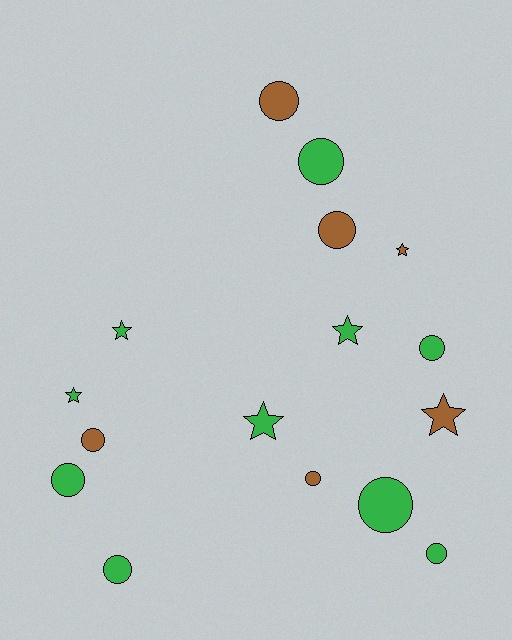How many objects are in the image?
There are 16 objects.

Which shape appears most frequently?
Circle, with 10 objects.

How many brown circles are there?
There are 4 brown circles.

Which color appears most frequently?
Green, with 10 objects.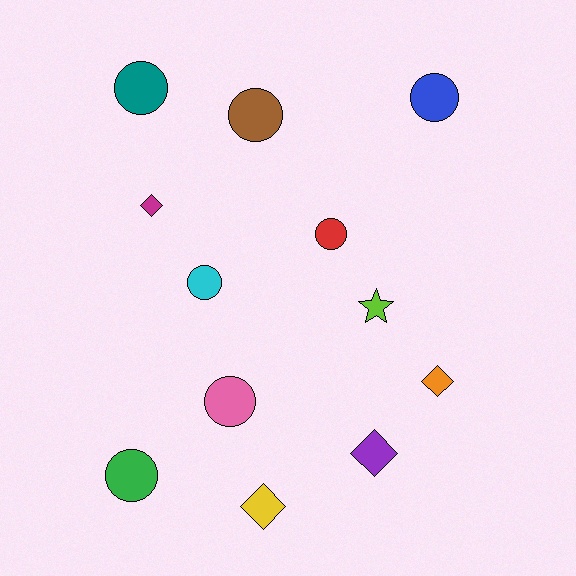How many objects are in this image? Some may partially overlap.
There are 12 objects.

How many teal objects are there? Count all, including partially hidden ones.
There is 1 teal object.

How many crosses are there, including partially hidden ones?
There are no crosses.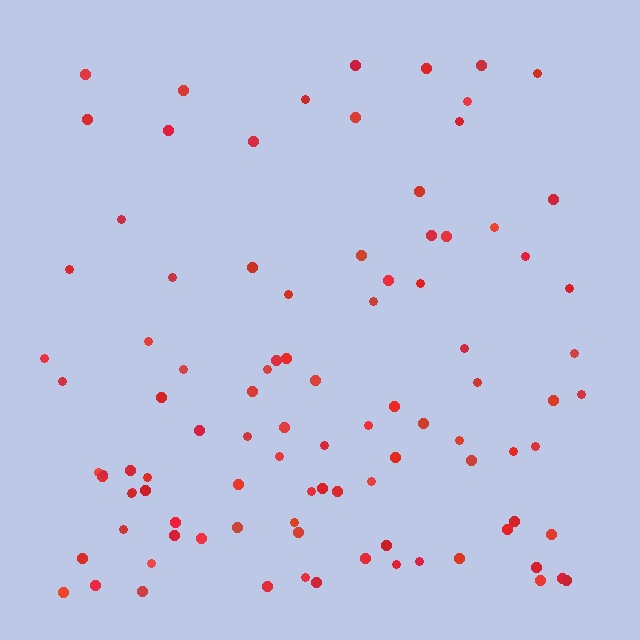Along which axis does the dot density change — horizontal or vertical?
Vertical.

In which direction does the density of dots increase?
From top to bottom, with the bottom side densest.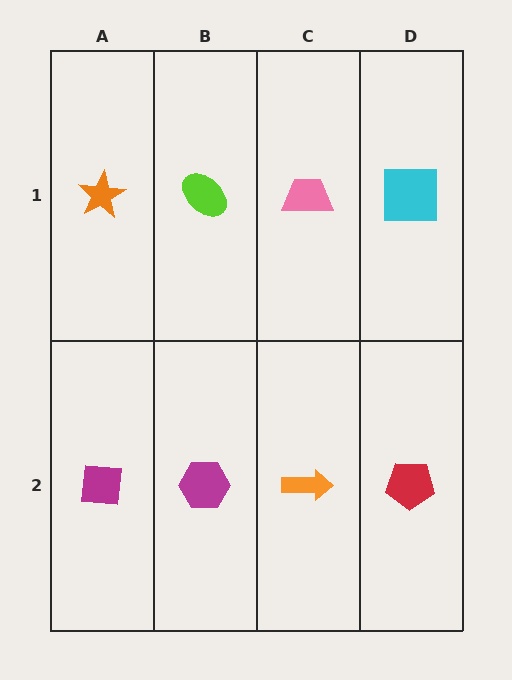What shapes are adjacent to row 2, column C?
A pink trapezoid (row 1, column C), a magenta hexagon (row 2, column B), a red pentagon (row 2, column D).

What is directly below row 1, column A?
A magenta square.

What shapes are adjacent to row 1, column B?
A magenta hexagon (row 2, column B), an orange star (row 1, column A), a pink trapezoid (row 1, column C).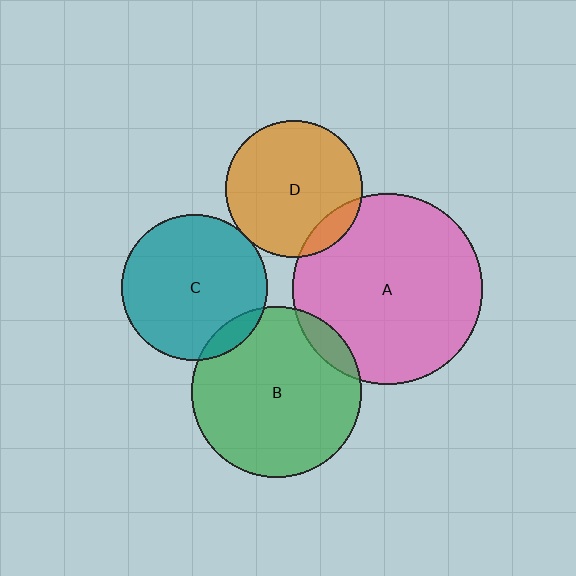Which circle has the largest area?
Circle A (pink).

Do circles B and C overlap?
Yes.